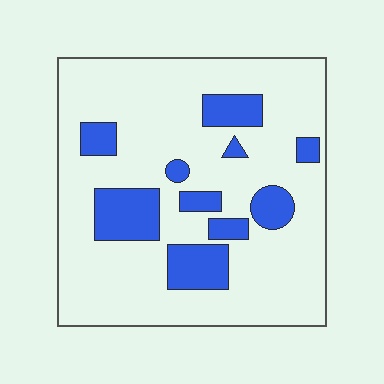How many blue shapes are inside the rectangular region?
10.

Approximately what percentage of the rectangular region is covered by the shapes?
Approximately 20%.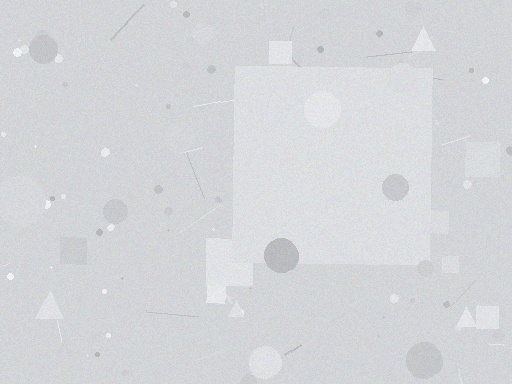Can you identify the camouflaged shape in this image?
The camouflaged shape is a square.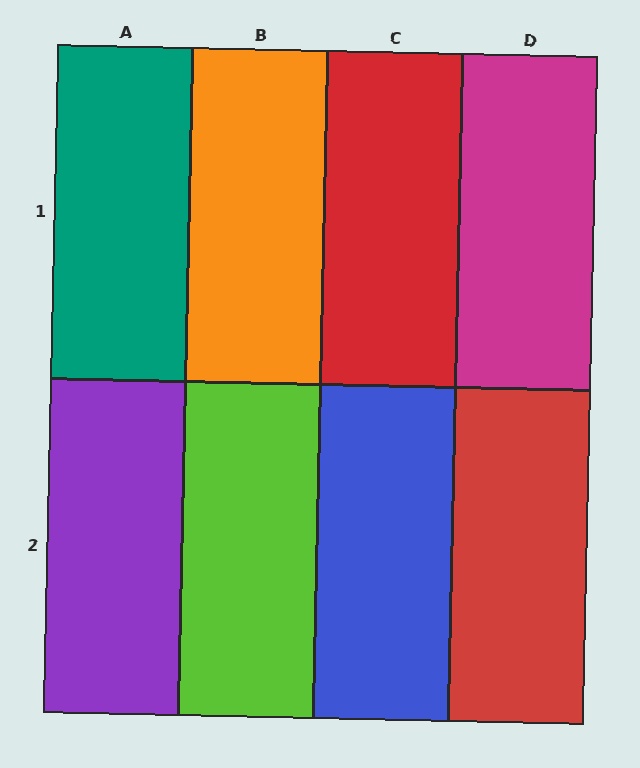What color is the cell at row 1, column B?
Orange.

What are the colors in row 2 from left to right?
Purple, lime, blue, red.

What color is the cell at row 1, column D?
Magenta.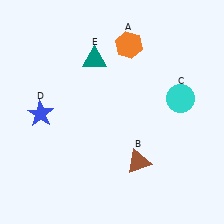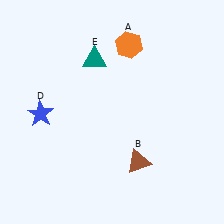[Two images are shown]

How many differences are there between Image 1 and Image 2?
There is 1 difference between the two images.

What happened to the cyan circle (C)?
The cyan circle (C) was removed in Image 2. It was in the top-right area of Image 1.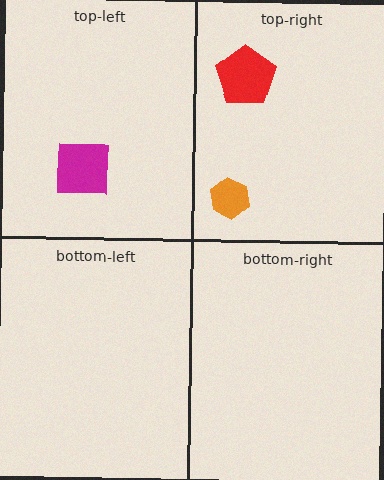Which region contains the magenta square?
The top-left region.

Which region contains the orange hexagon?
The top-right region.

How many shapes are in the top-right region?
2.